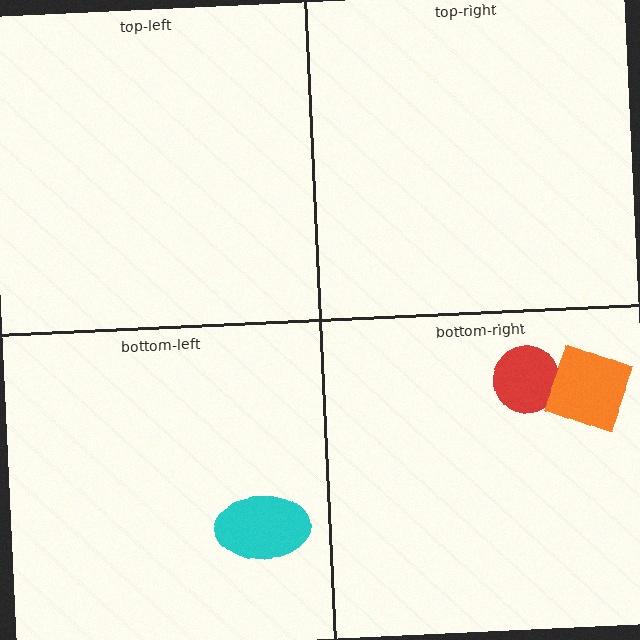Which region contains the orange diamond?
The bottom-right region.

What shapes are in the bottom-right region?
The red circle, the orange diamond.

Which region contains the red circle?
The bottom-right region.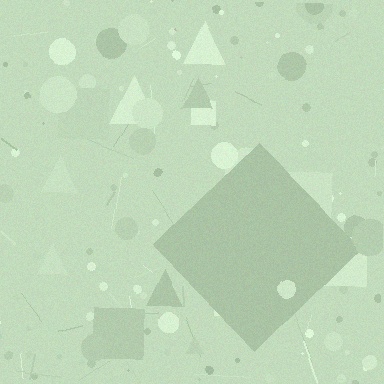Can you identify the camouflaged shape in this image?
The camouflaged shape is a diamond.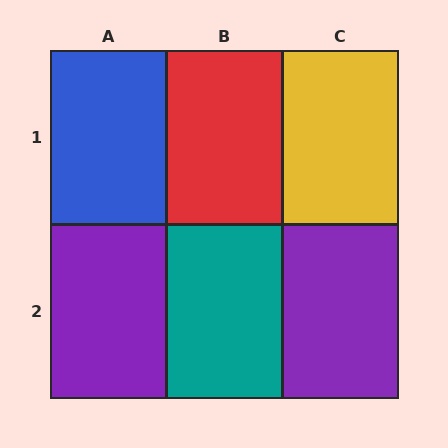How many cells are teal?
1 cell is teal.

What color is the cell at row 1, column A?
Blue.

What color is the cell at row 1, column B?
Red.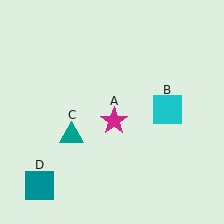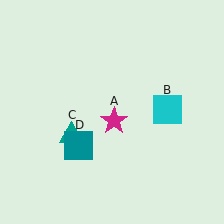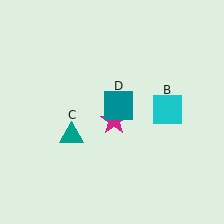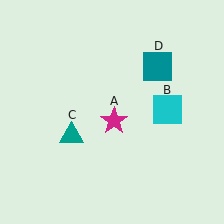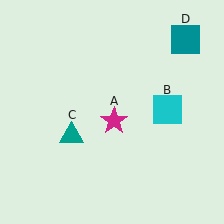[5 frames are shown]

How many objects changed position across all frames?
1 object changed position: teal square (object D).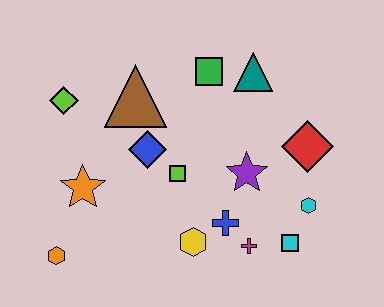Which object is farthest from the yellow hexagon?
The lime diamond is farthest from the yellow hexagon.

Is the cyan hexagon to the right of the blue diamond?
Yes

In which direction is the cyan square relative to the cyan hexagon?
The cyan square is below the cyan hexagon.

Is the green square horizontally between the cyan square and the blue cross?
No